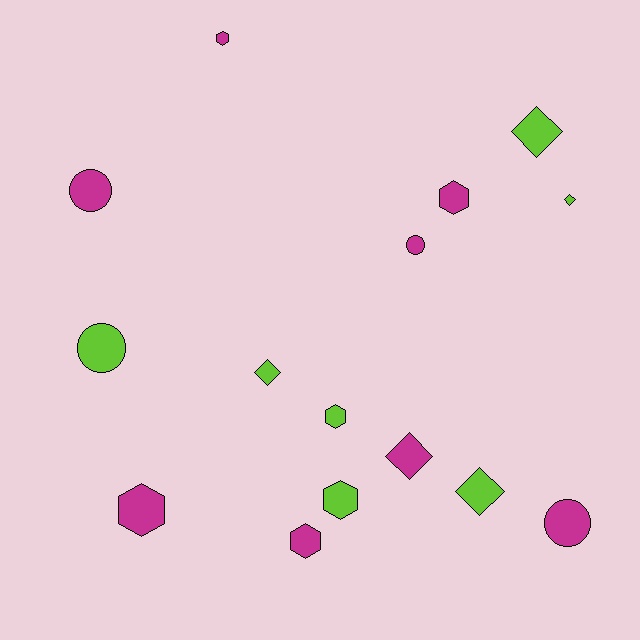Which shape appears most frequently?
Hexagon, with 6 objects.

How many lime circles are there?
There is 1 lime circle.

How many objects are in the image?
There are 15 objects.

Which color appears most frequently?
Magenta, with 8 objects.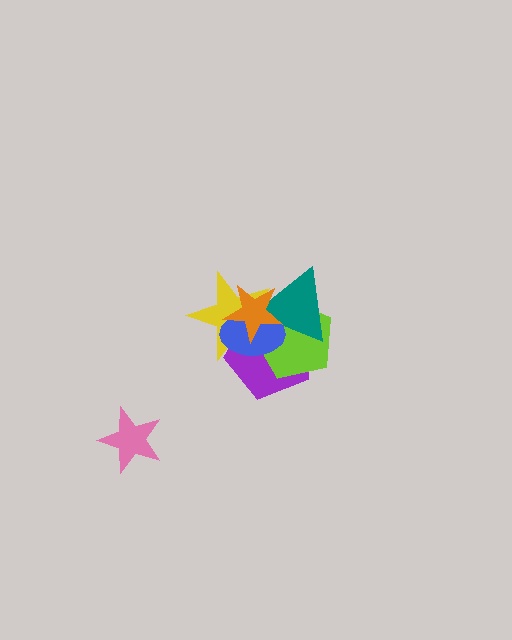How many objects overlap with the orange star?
5 objects overlap with the orange star.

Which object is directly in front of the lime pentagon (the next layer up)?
The teal triangle is directly in front of the lime pentagon.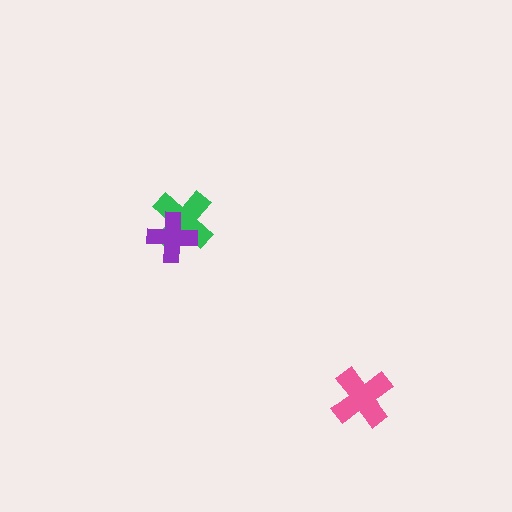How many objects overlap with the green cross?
1 object overlaps with the green cross.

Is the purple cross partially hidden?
No, no other shape covers it.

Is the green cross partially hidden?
Yes, it is partially covered by another shape.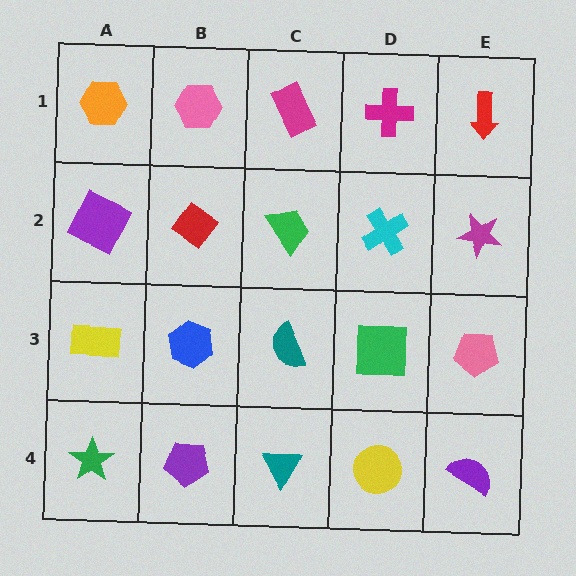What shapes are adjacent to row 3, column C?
A green trapezoid (row 2, column C), a teal triangle (row 4, column C), a blue hexagon (row 3, column B), a green square (row 3, column D).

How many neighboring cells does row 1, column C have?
3.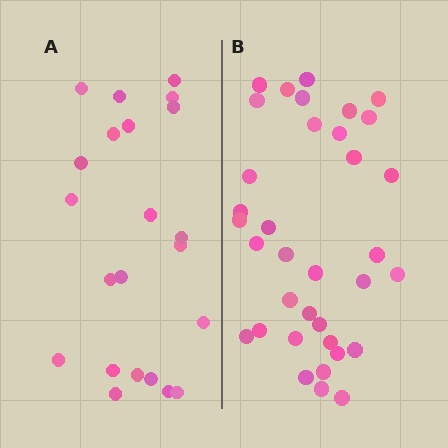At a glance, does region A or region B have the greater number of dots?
Region B (the right region) has more dots.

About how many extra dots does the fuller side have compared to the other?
Region B has approximately 15 more dots than region A.